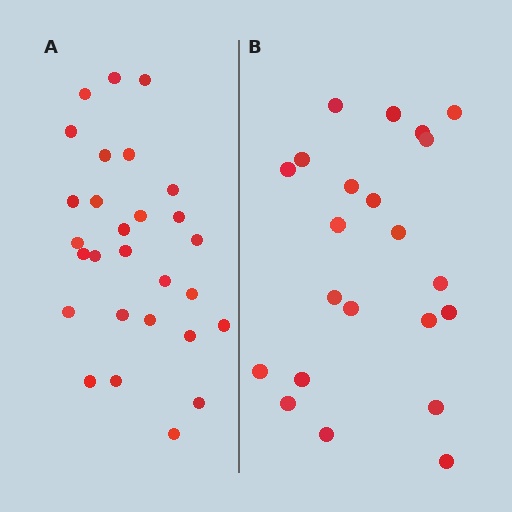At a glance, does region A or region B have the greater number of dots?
Region A (the left region) has more dots.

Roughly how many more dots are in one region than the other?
Region A has about 6 more dots than region B.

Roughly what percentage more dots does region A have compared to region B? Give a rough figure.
About 25% more.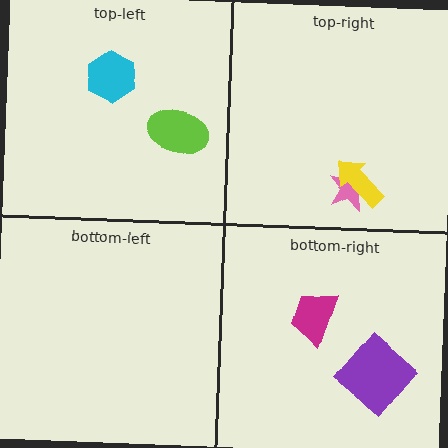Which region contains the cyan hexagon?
The top-left region.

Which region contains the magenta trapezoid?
The bottom-right region.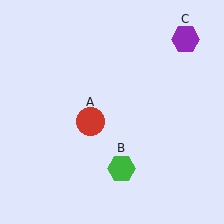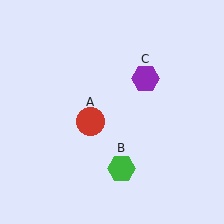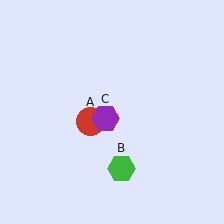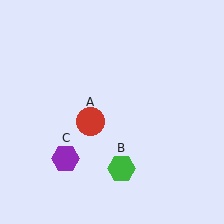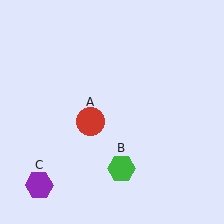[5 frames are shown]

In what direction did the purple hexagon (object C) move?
The purple hexagon (object C) moved down and to the left.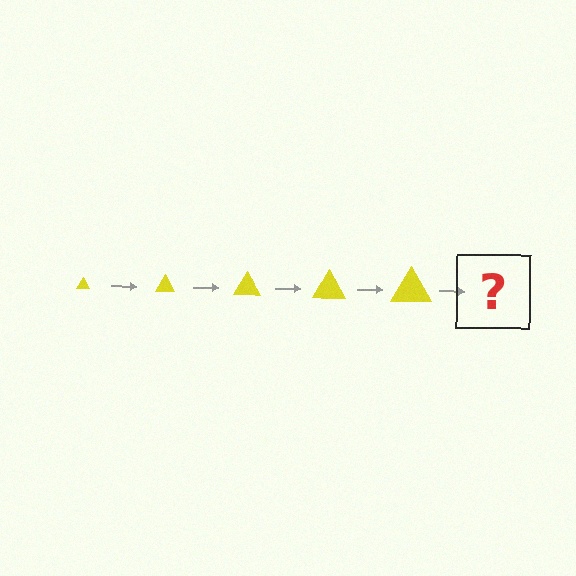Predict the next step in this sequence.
The next step is a yellow triangle, larger than the previous one.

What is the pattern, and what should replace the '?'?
The pattern is that the triangle gets progressively larger each step. The '?' should be a yellow triangle, larger than the previous one.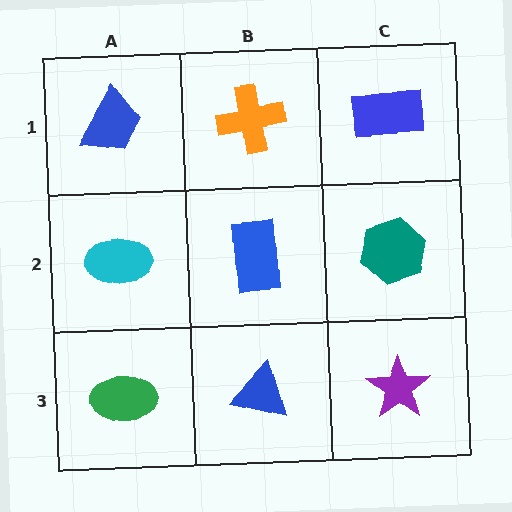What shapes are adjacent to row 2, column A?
A blue trapezoid (row 1, column A), a green ellipse (row 3, column A), a blue rectangle (row 2, column B).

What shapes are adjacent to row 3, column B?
A blue rectangle (row 2, column B), a green ellipse (row 3, column A), a purple star (row 3, column C).